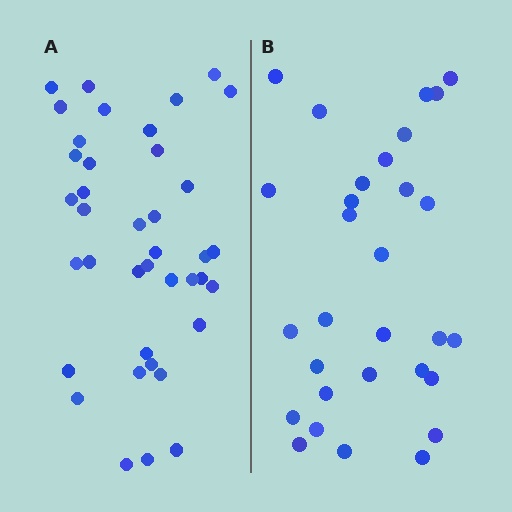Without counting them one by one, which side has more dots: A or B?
Region A (the left region) has more dots.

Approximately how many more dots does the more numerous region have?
Region A has roughly 8 or so more dots than region B.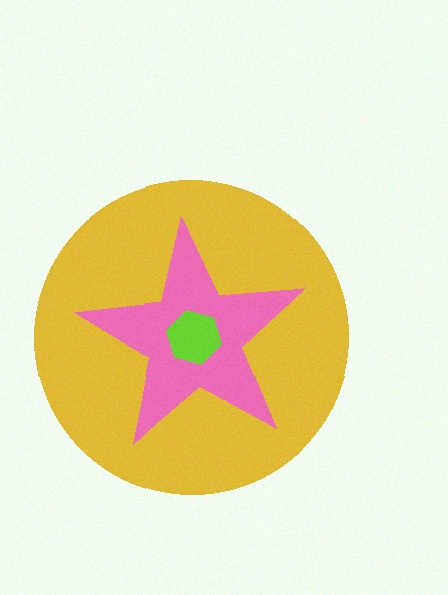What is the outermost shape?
The yellow circle.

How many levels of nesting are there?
3.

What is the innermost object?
The lime hexagon.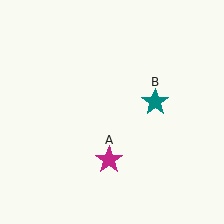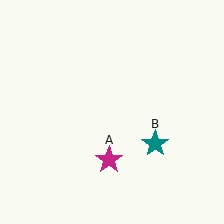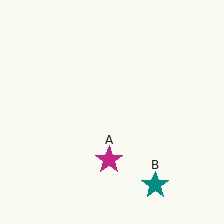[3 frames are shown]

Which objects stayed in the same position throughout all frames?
Magenta star (object A) remained stationary.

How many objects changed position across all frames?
1 object changed position: teal star (object B).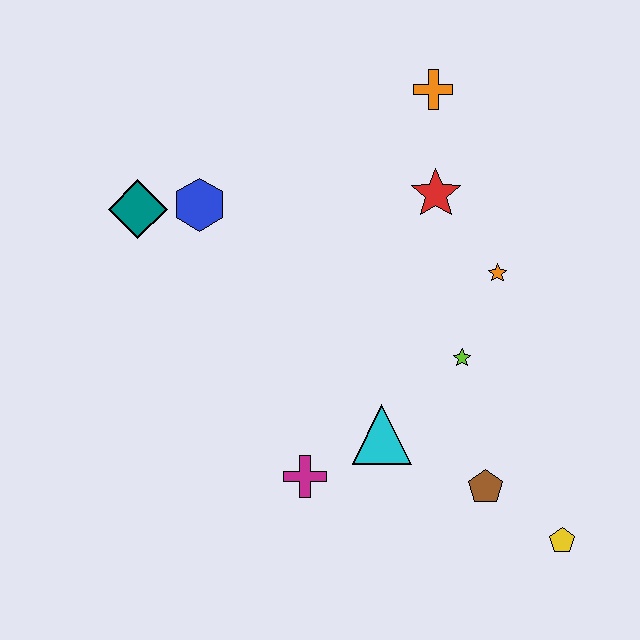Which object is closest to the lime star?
The orange star is closest to the lime star.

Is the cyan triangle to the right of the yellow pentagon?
No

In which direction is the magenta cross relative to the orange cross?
The magenta cross is below the orange cross.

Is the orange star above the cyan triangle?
Yes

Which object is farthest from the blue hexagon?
The yellow pentagon is farthest from the blue hexagon.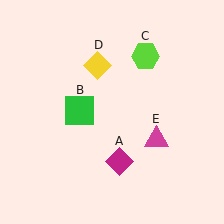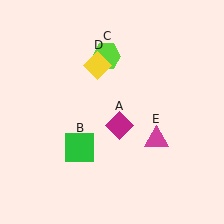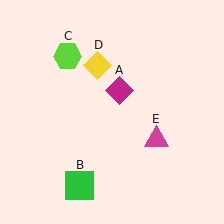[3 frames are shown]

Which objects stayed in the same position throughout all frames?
Yellow diamond (object D) and magenta triangle (object E) remained stationary.